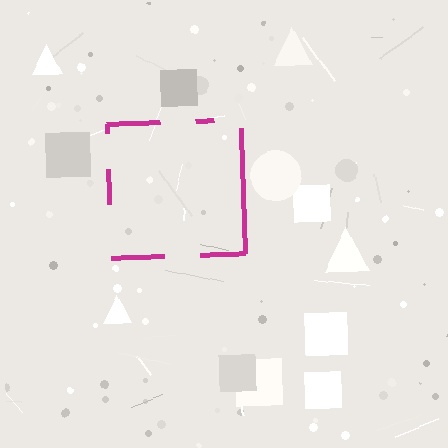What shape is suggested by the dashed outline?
The dashed outline suggests a square.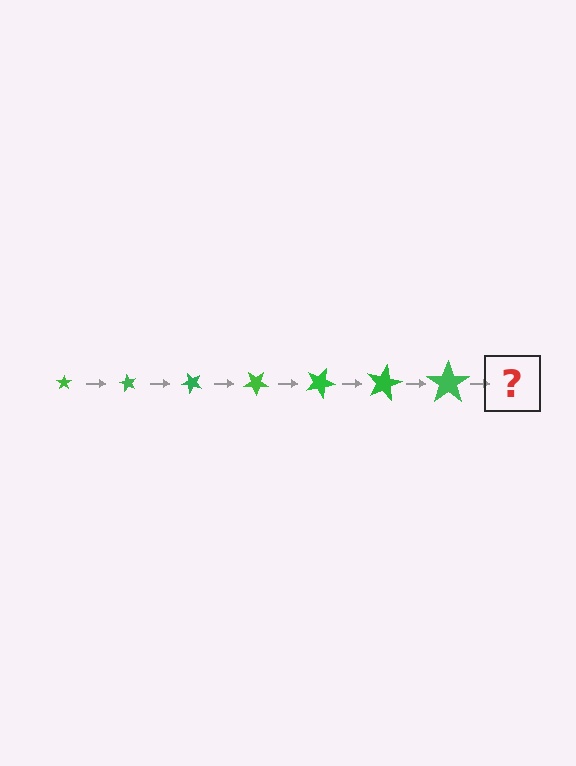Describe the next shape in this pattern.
It should be a star, larger than the previous one and rotated 420 degrees from the start.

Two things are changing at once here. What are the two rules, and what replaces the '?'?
The two rules are that the star grows larger each step and it rotates 60 degrees each step. The '?' should be a star, larger than the previous one and rotated 420 degrees from the start.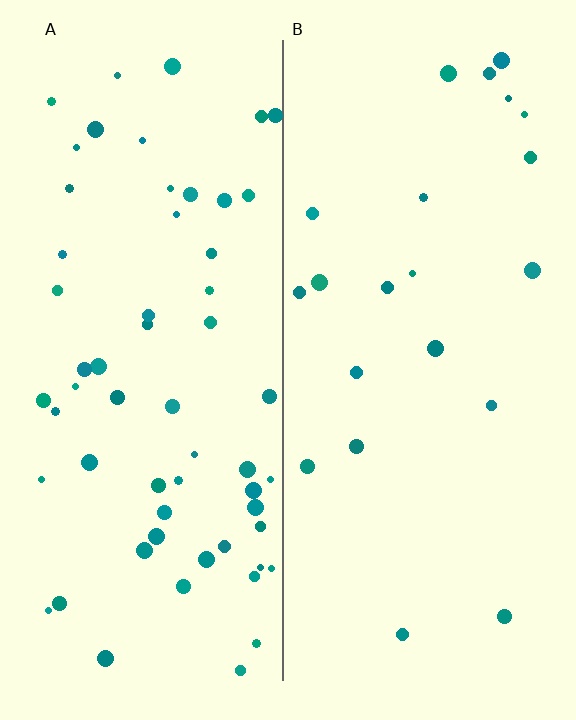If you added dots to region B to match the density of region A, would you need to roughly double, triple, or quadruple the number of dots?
Approximately triple.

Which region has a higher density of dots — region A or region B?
A (the left).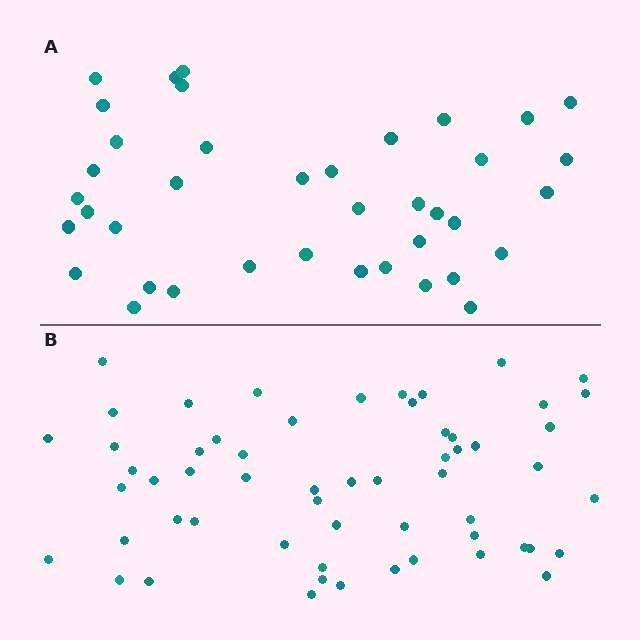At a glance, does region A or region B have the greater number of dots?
Region B (the bottom region) has more dots.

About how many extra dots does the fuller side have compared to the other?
Region B has approximately 20 more dots than region A.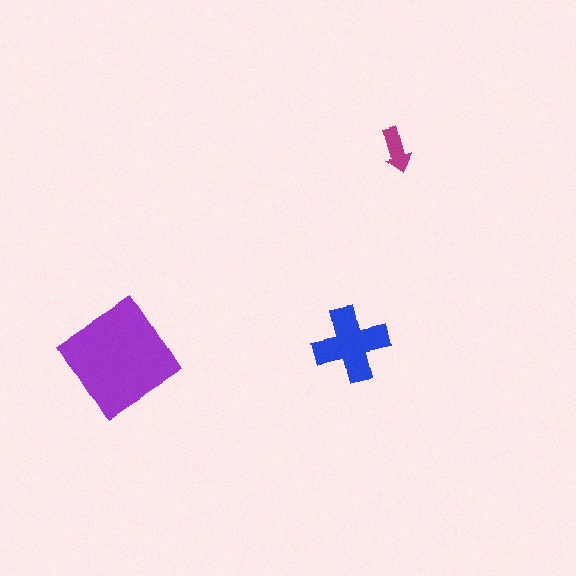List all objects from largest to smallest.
The purple diamond, the blue cross, the magenta arrow.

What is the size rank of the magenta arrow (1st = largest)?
3rd.